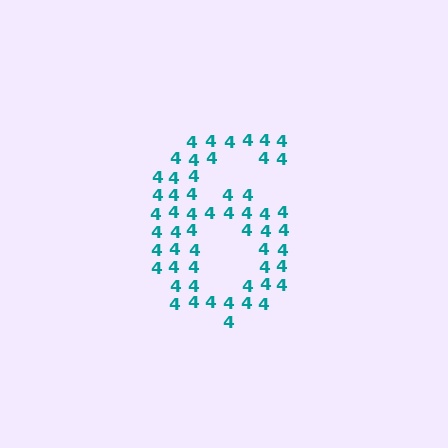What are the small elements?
The small elements are digit 4's.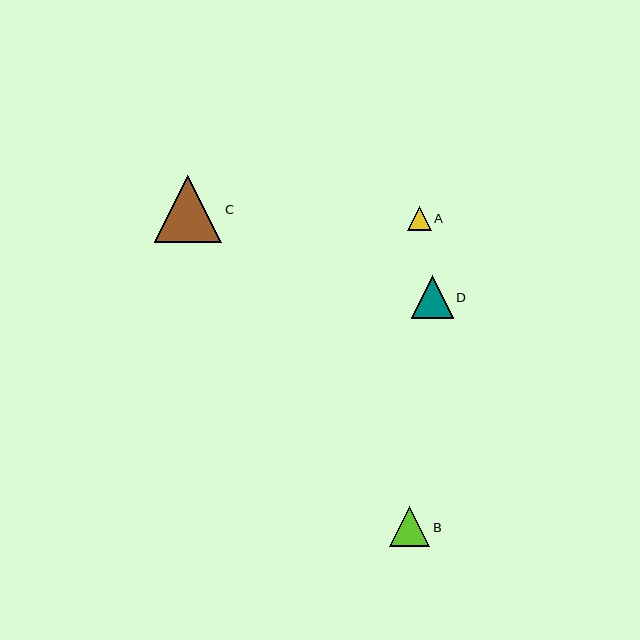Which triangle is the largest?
Triangle C is the largest with a size of approximately 67 pixels.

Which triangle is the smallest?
Triangle A is the smallest with a size of approximately 24 pixels.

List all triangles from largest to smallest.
From largest to smallest: C, D, B, A.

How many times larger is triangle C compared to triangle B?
Triangle C is approximately 1.7 times the size of triangle B.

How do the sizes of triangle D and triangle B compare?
Triangle D and triangle B are approximately the same size.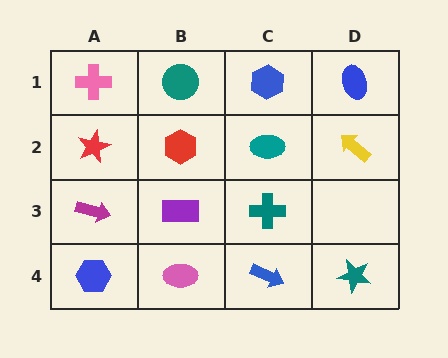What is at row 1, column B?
A teal circle.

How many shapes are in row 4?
4 shapes.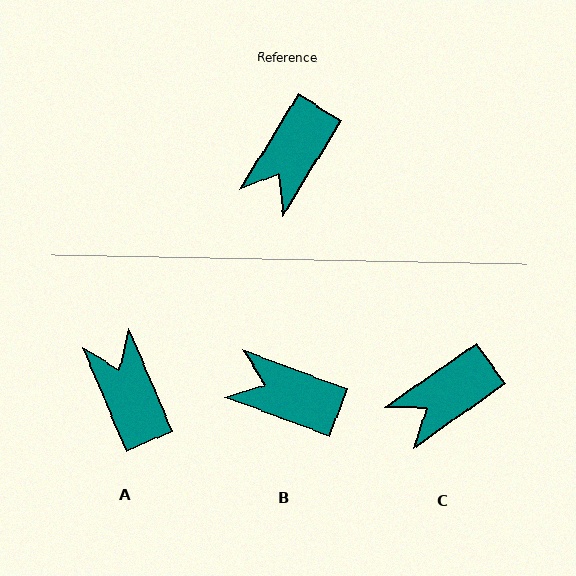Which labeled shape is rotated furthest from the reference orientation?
A, about 125 degrees away.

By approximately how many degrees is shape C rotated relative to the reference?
Approximately 23 degrees clockwise.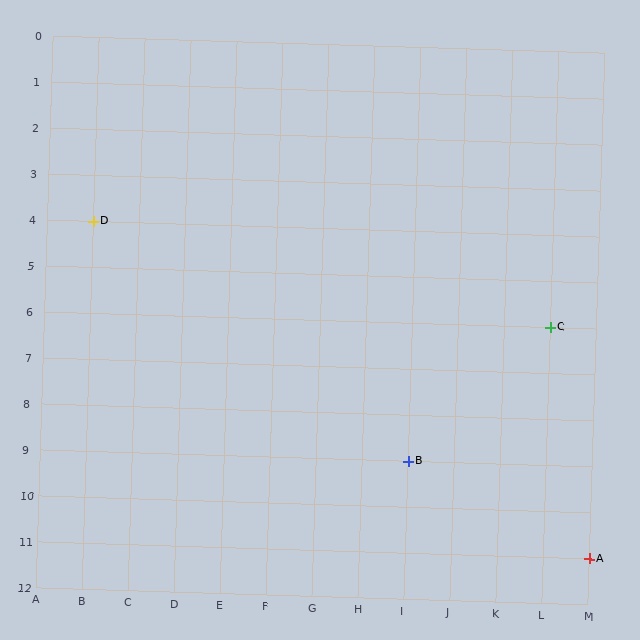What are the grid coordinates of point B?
Point B is at grid coordinates (I, 9).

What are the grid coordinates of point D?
Point D is at grid coordinates (B, 4).